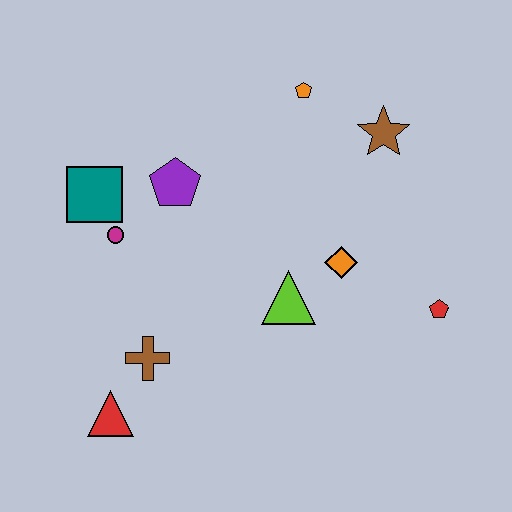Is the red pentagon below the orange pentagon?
Yes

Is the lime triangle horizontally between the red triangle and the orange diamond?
Yes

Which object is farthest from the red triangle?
The brown star is farthest from the red triangle.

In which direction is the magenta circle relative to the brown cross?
The magenta circle is above the brown cross.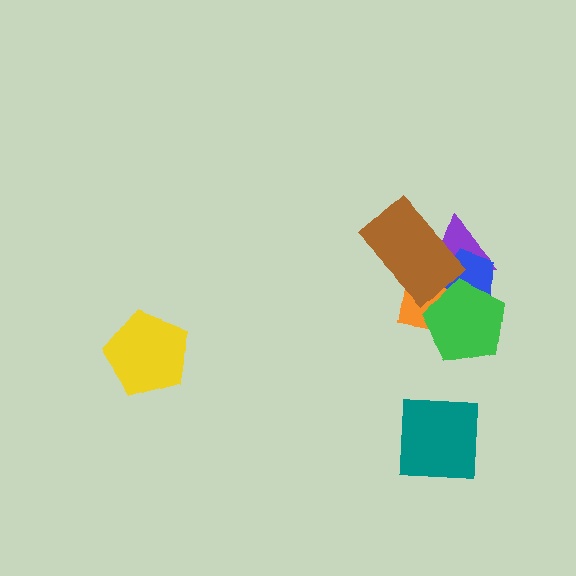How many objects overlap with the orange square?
4 objects overlap with the orange square.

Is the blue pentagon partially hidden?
Yes, it is partially covered by another shape.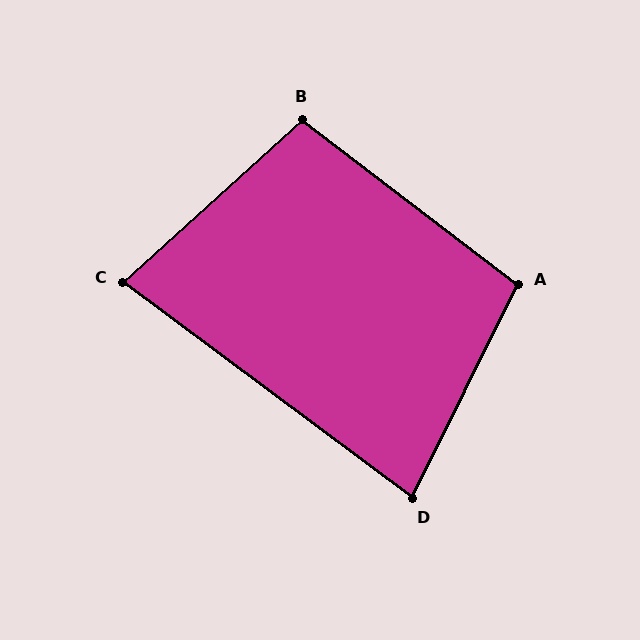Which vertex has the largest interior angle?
A, at approximately 101 degrees.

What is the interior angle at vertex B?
Approximately 101 degrees (obtuse).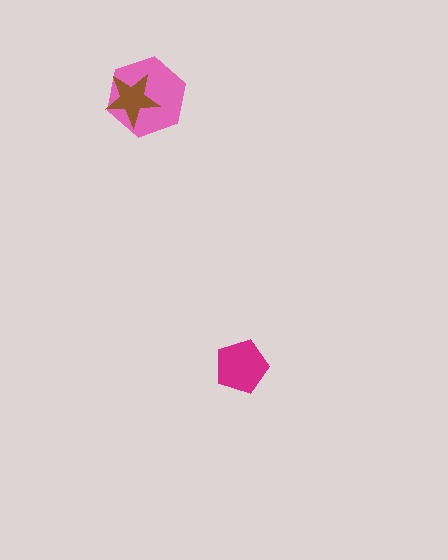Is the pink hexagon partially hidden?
Yes, it is partially covered by another shape.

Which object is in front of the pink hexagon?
The brown star is in front of the pink hexagon.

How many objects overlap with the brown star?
1 object overlaps with the brown star.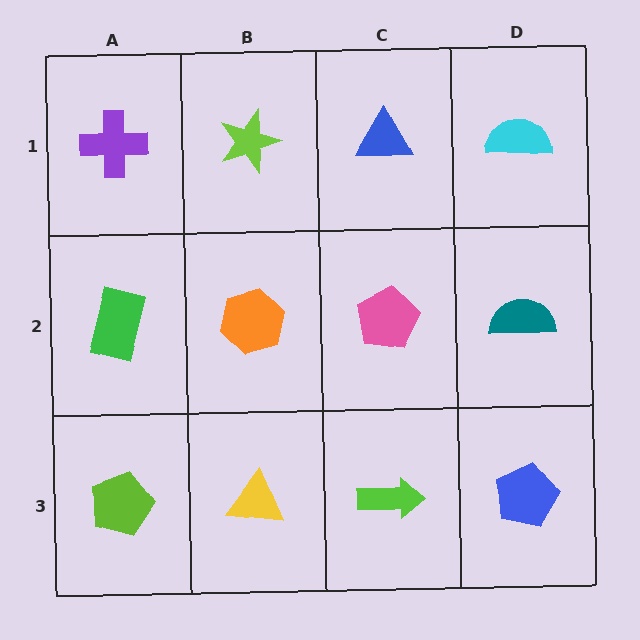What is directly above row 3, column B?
An orange hexagon.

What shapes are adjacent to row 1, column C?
A pink pentagon (row 2, column C), a lime star (row 1, column B), a cyan semicircle (row 1, column D).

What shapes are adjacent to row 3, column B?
An orange hexagon (row 2, column B), a lime pentagon (row 3, column A), a lime arrow (row 3, column C).